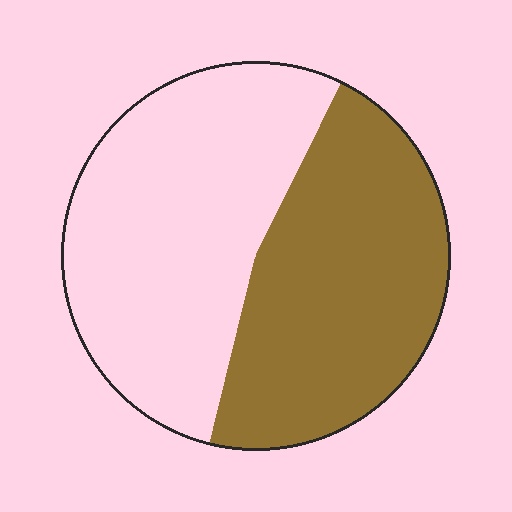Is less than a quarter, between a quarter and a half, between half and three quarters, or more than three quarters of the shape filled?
Between a quarter and a half.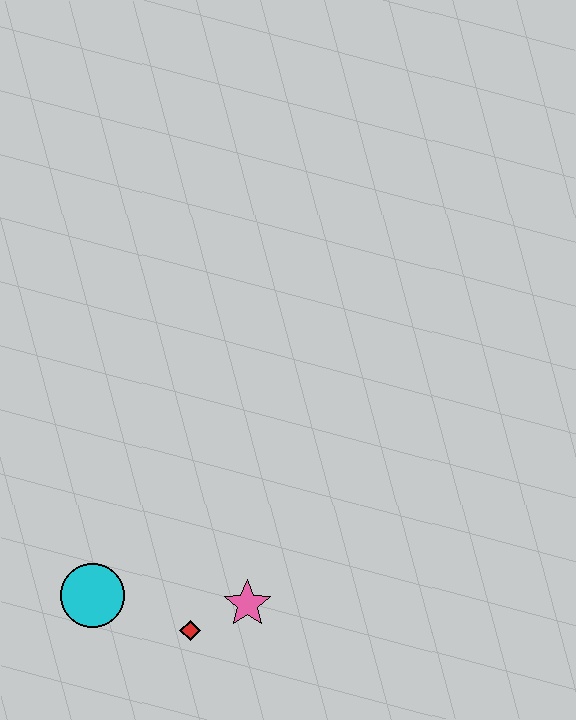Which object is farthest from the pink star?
The cyan circle is farthest from the pink star.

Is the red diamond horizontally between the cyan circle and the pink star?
Yes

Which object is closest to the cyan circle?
The red diamond is closest to the cyan circle.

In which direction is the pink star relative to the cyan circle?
The pink star is to the right of the cyan circle.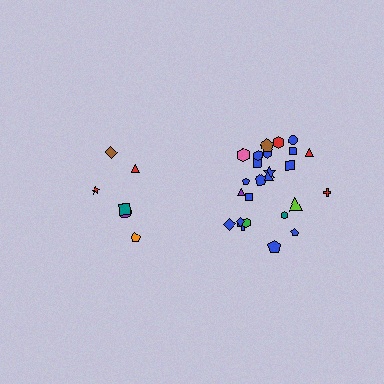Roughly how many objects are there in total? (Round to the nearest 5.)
Roughly 30 objects in total.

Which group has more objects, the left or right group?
The right group.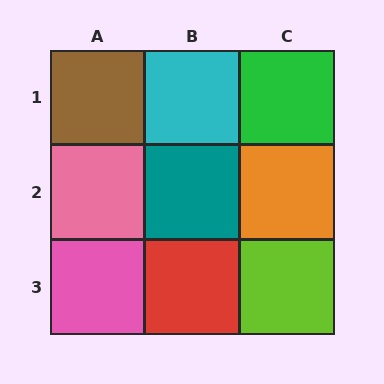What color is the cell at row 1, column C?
Green.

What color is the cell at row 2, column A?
Pink.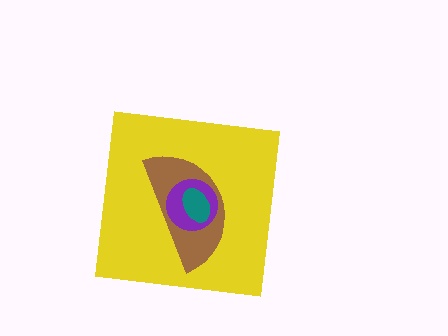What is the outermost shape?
The yellow square.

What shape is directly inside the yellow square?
The brown semicircle.